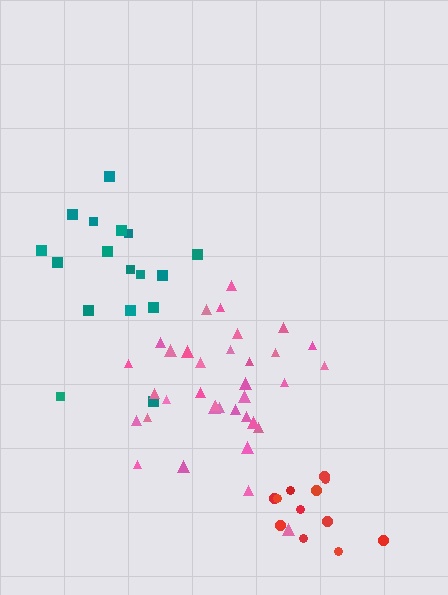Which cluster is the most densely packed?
Pink.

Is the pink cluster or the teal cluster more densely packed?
Pink.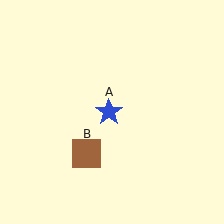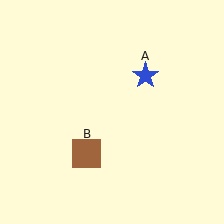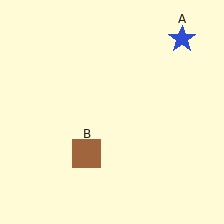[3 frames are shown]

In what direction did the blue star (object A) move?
The blue star (object A) moved up and to the right.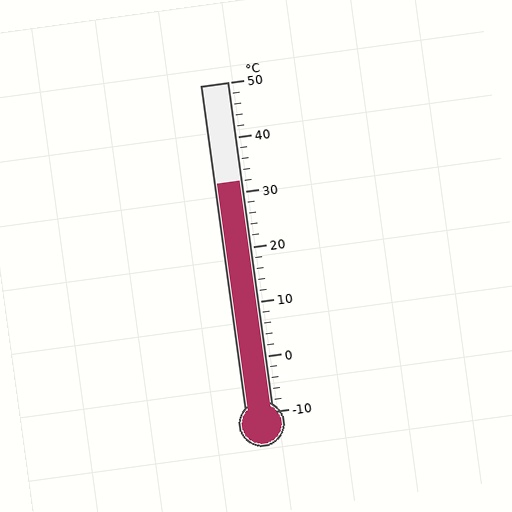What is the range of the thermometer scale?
The thermometer scale ranges from -10°C to 50°C.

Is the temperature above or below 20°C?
The temperature is above 20°C.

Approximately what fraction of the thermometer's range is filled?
The thermometer is filled to approximately 70% of its range.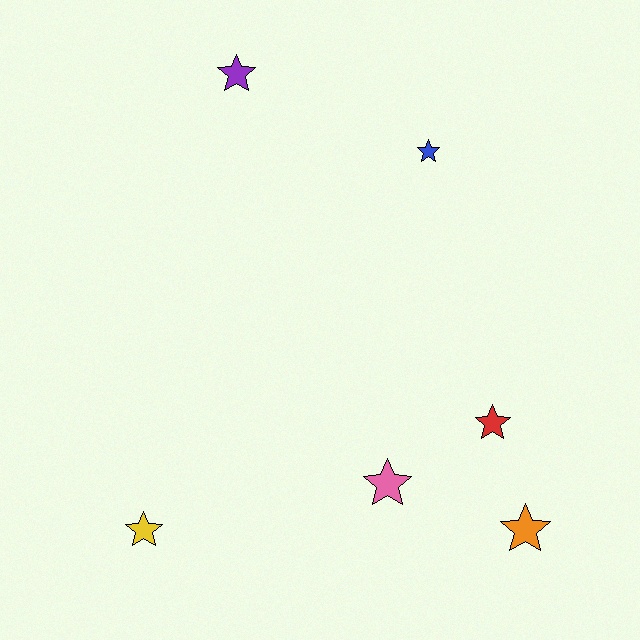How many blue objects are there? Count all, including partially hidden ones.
There is 1 blue object.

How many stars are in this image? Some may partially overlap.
There are 6 stars.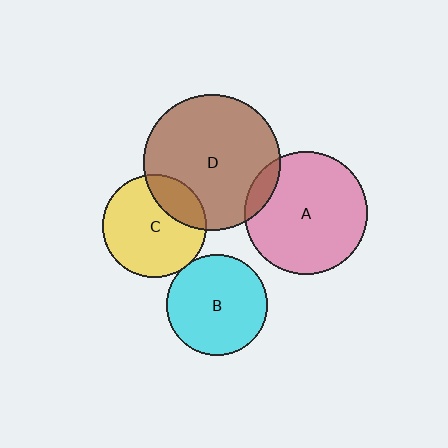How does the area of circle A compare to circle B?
Approximately 1.5 times.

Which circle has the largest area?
Circle D (brown).